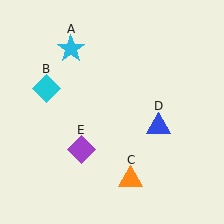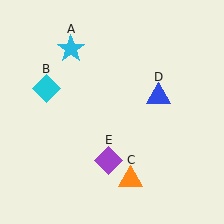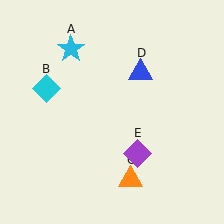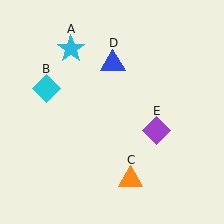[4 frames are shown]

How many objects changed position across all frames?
2 objects changed position: blue triangle (object D), purple diamond (object E).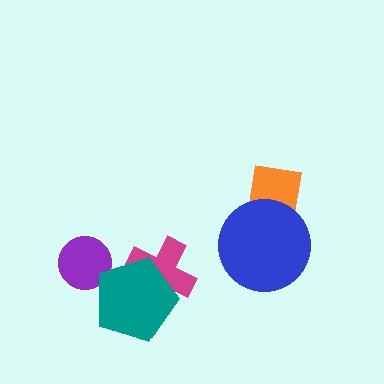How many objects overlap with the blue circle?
1 object overlaps with the blue circle.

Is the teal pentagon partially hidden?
No, no other shape covers it.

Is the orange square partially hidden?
Yes, it is partially covered by another shape.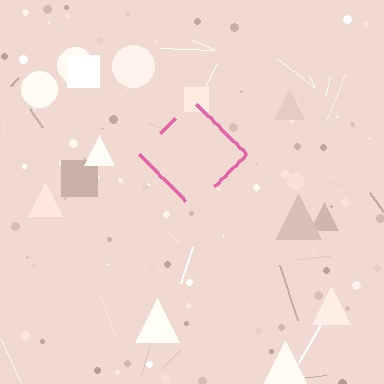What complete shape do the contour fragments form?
The contour fragments form a diamond.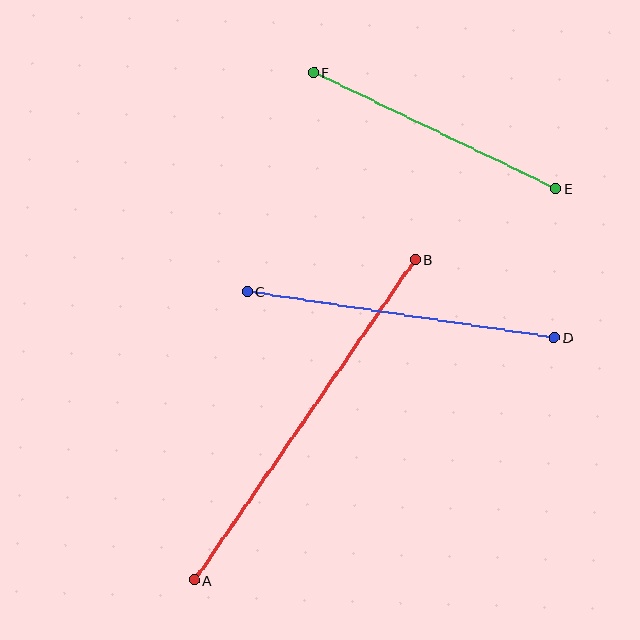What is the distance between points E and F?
The distance is approximately 268 pixels.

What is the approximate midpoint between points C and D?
The midpoint is at approximately (401, 315) pixels.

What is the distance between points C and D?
The distance is approximately 311 pixels.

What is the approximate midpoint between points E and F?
The midpoint is at approximately (435, 130) pixels.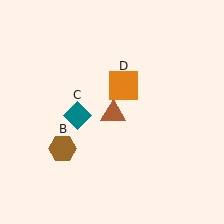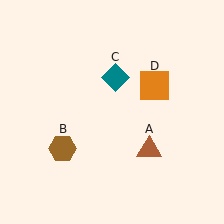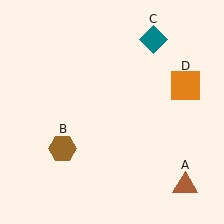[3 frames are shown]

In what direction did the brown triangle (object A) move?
The brown triangle (object A) moved down and to the right.